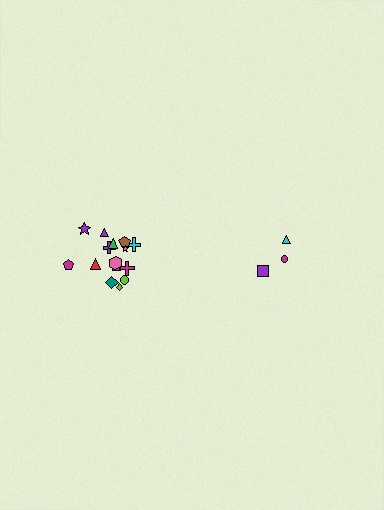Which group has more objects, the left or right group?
The left group.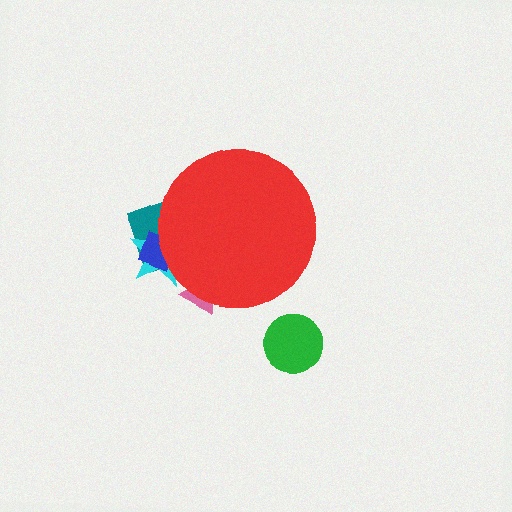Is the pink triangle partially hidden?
Yes, the pink triangle is partially hidden behind the red circle.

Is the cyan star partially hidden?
Yes, the cyan star is partially hidden behind the red circle.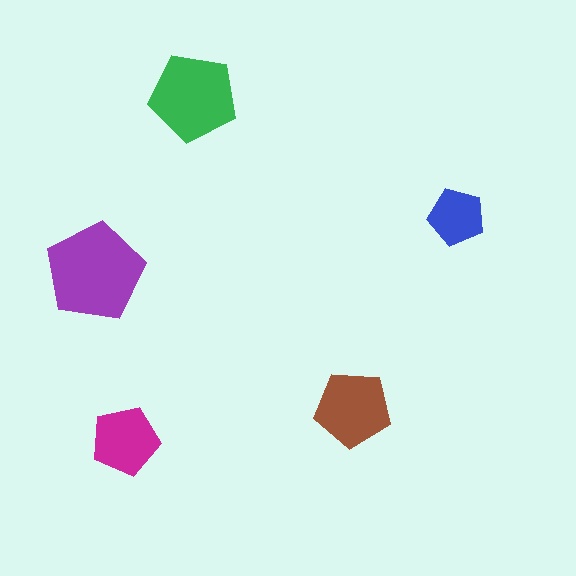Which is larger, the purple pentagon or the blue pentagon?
The purple one.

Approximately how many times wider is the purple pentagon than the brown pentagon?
About 1.5 times wider.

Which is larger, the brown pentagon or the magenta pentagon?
The brown one.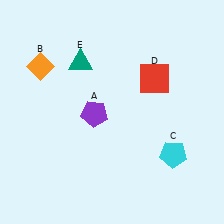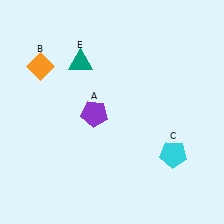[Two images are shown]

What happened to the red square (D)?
The red square (D) was removed in Image 2. It was in the top-right area of Image 1.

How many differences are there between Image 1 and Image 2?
There is 1 difference between the two images.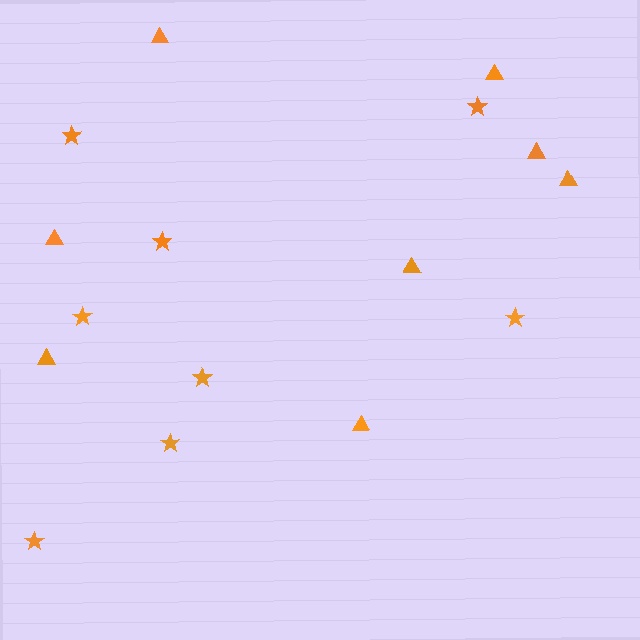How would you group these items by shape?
There are 2 groups: one group of triangles (8) and one group of stars (8).